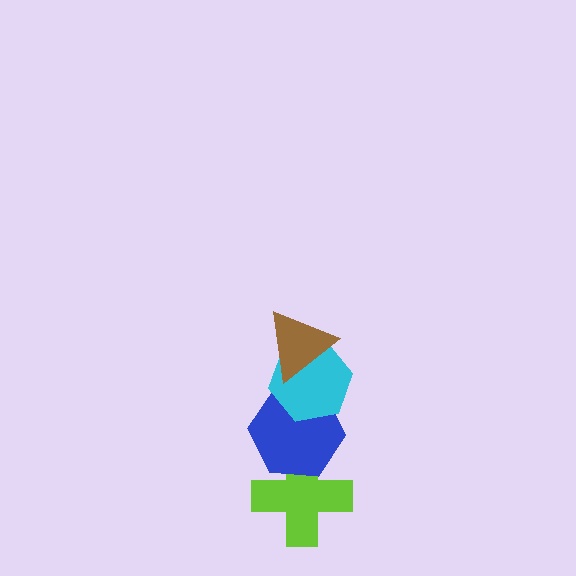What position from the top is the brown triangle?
The brown triangle is 1st from the top.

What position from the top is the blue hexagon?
The blue hexagon is 3rd from the top.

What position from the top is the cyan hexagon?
The cyan hexagon is 2nd from the top.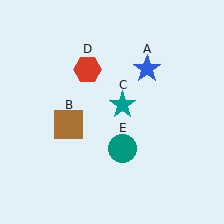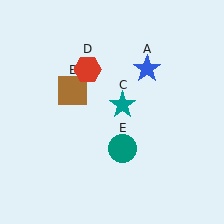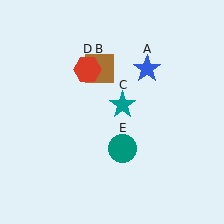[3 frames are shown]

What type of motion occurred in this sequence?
The brown square (object B) rotated clockwise around the center of the scene.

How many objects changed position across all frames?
1 object changed position: brown square (object B).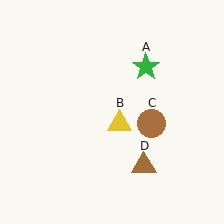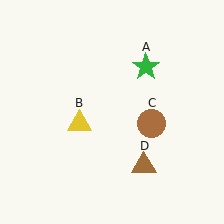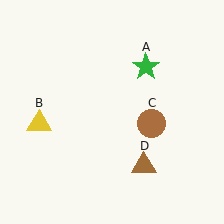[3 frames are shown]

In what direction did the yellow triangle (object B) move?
The yellow triangle (object B) moved left.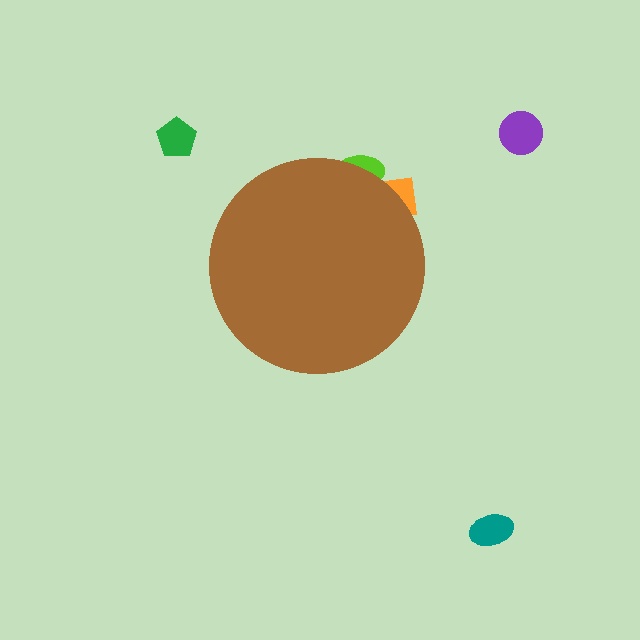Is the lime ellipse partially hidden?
Yes, the lime ellipse is partially hidden behind the brown circle.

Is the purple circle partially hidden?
No, the purple circle is fully visible.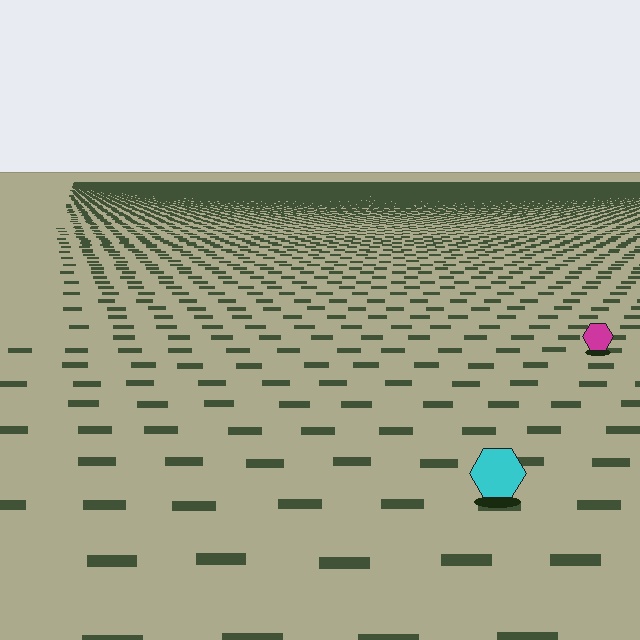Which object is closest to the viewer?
The cyan hexagon is closest. The texture marks near it are larger and more spread out.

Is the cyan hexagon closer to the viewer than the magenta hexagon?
Yes. The cyan hexagon is closer — you can tell from the texture gradient: the ground texture is coarser near it.